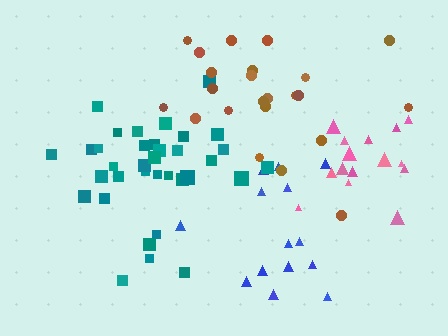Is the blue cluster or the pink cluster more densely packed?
Pink.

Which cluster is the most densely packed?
Teal.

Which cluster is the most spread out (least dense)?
Brown.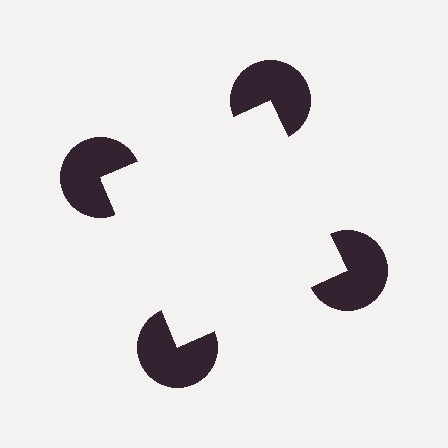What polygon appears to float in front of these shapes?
An illusory square — its edges are inferred from the aligned wedge cuts in the pac-man discs, not physically drawn.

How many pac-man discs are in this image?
There are 4 — one at each vertex of the illusory square.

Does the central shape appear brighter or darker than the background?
It typically appears slightly brighter than the background, even though no actual brightness change is drawn.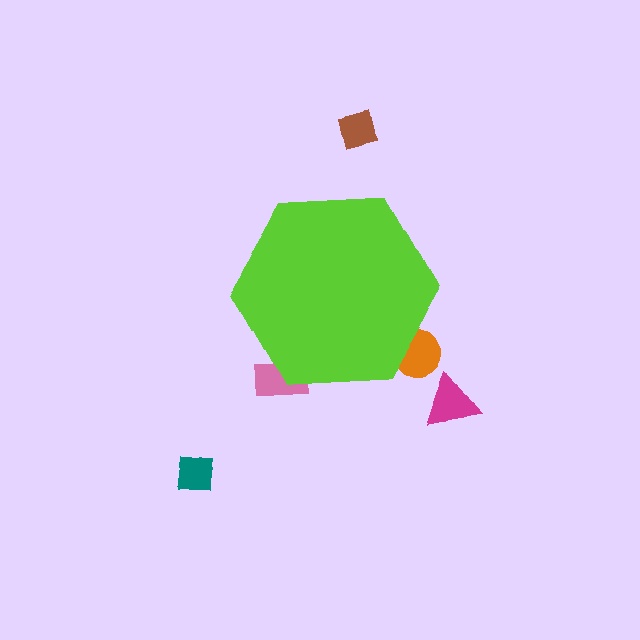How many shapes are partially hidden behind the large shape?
2 shapes are partially hidden.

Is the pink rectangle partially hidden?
Yes, the pink rectangle is partially hidden behind the lime hexagon.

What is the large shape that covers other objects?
A lime hexagon.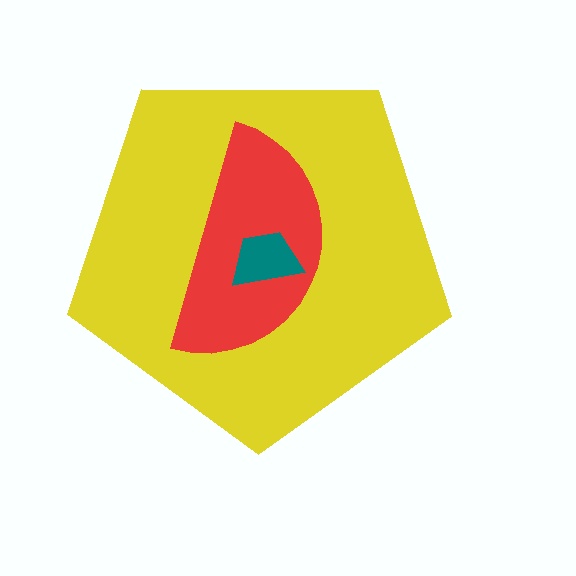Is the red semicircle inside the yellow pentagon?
Yes.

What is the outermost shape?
The yellow pentagon.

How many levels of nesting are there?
3.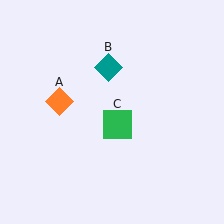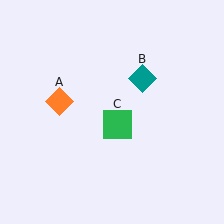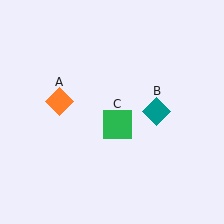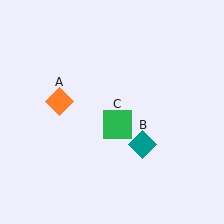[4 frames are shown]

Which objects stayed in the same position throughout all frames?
Orange diamond (object A) and green square (object C) remained stationary.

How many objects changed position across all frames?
1 object changed position: teal diamond (object B).